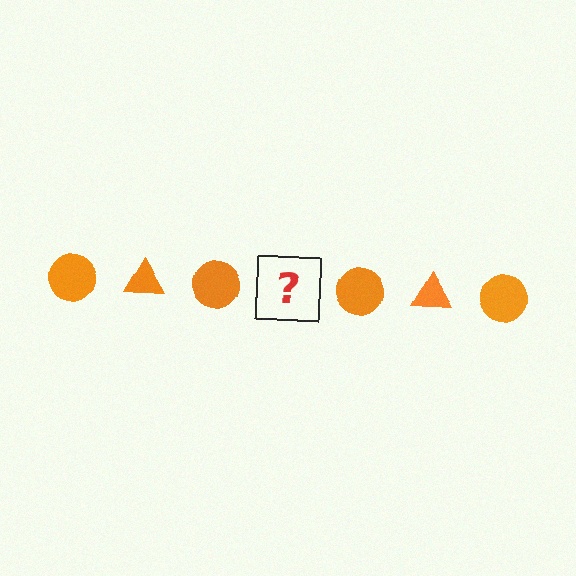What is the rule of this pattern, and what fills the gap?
The rule is that the pattern cycles through circle, triangle shapes in orange. The gap should be filled with an orange triangle.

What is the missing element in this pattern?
The missing element is an orange triangle.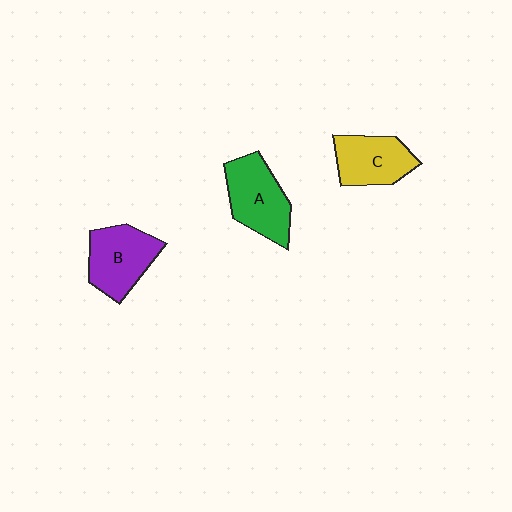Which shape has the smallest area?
Shape C (yellow).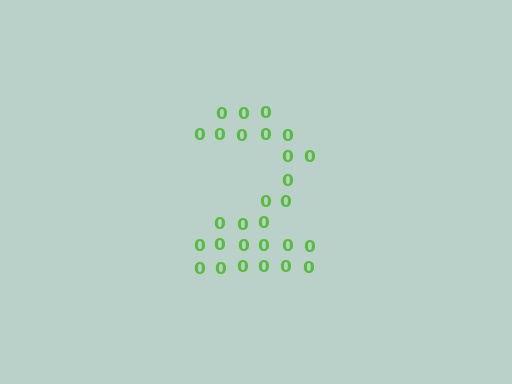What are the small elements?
The small elements are digit 0's.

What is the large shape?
The large shape is the digit 2.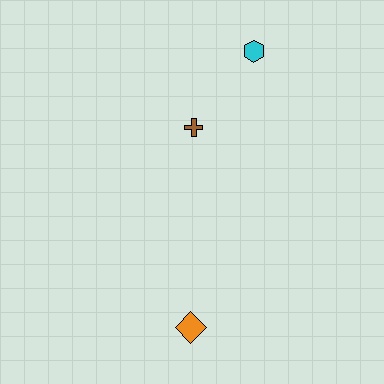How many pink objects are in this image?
There are no pink objects.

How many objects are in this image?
There are 3 objects.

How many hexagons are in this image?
There is 1 hexagon.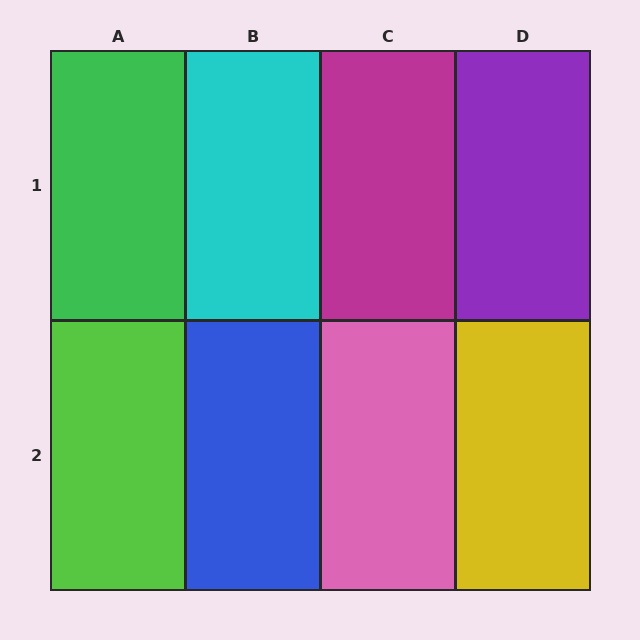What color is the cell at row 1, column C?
Magenta.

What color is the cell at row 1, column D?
Purple.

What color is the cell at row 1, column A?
Green.